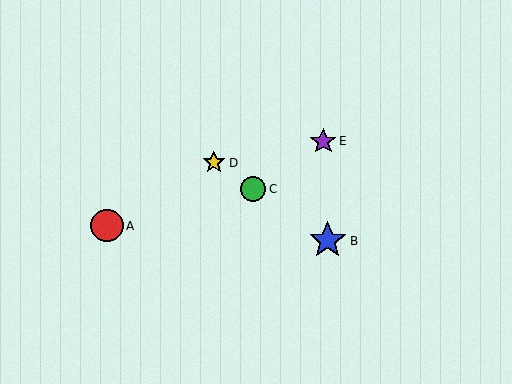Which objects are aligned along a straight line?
Objects B, C, D are aligned along a straight line.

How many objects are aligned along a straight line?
3 objects (B, C, D) are aligned along a straight line.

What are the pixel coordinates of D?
Object D is at (214, 163).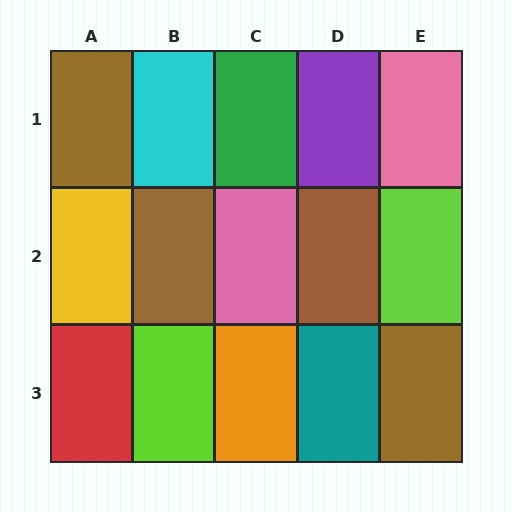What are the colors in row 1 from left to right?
Brown, cyan, green, purple, pink.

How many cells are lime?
2 cells are lime.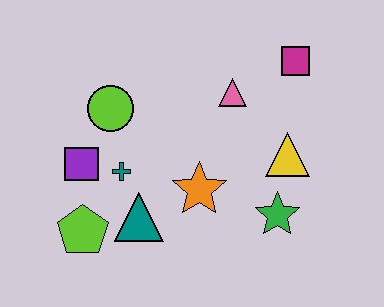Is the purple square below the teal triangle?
No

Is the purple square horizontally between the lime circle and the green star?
No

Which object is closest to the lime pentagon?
The teal triangle is closest to the lime pentagon.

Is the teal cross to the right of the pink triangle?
No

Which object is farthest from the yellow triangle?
The lime pentagon is farthest from the yellow triangle.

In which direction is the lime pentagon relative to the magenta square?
The lime pentagon is to the left of the magenta square.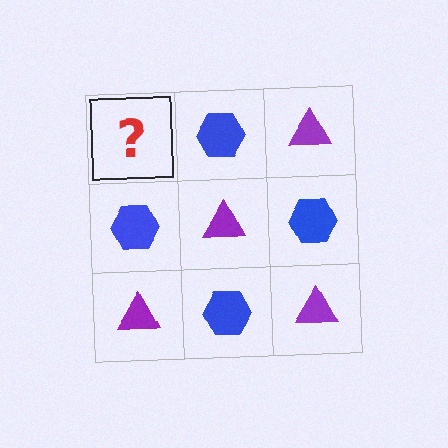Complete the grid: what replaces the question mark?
The question mark should be replaced with a purple triangle.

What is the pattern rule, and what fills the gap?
The rule is that it alternates purple triangle and blue hexagon in a checkerboard pattern. The gap should be filled with a purple triangle.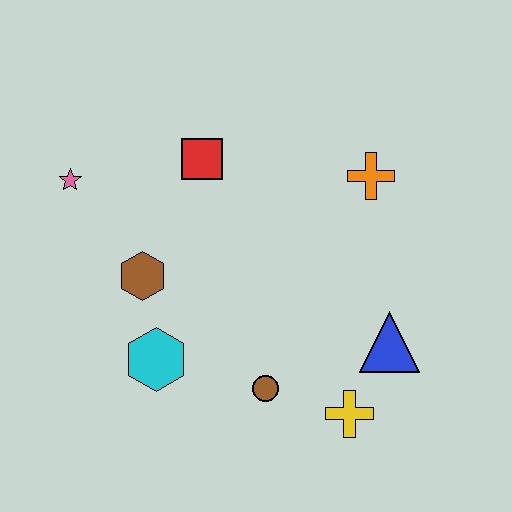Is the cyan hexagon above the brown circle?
Yes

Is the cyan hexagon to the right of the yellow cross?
No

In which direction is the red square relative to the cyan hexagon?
The red square is above the cyan hexagon.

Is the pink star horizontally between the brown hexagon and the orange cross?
No